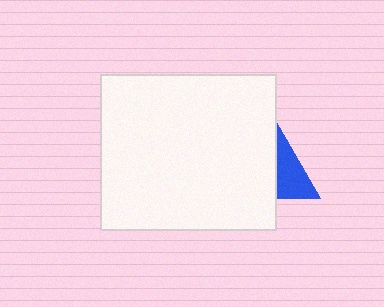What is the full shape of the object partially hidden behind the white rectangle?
The partially hidden object is a blue triangle.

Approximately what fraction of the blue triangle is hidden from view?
Roughly 54% of the blue triangle is hidden behind the white rectangle.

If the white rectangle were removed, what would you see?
You would see the complete blue triangle.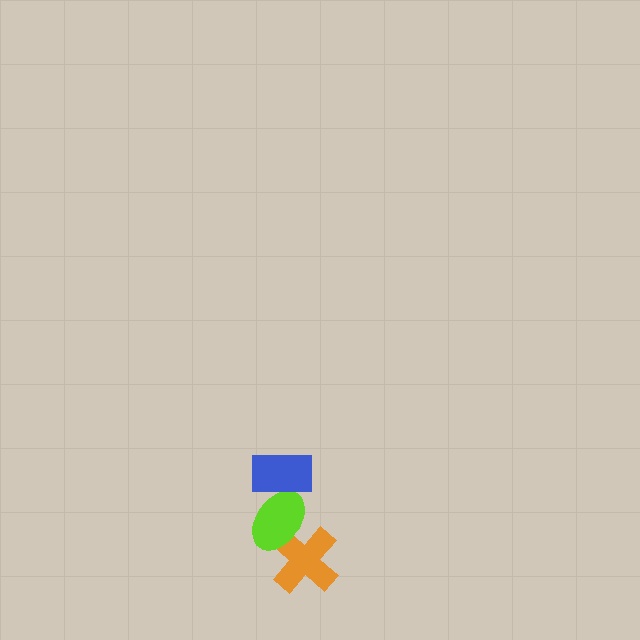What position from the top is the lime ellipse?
The lime ellipse is 2nd from the top.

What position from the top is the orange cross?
The orange cross is 3rd from the top.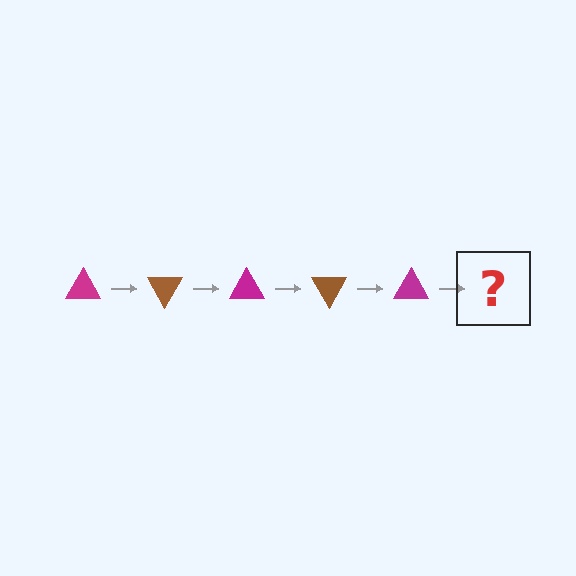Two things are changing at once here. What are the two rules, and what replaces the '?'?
The two rules are that it rotates 60 degrees each step and the color cycles through magenta and brown. The '?' should be a brown triangle, rotated 300 degrees from the start.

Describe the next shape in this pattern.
It should be a brown triangle, rotated 300 degrees from the start.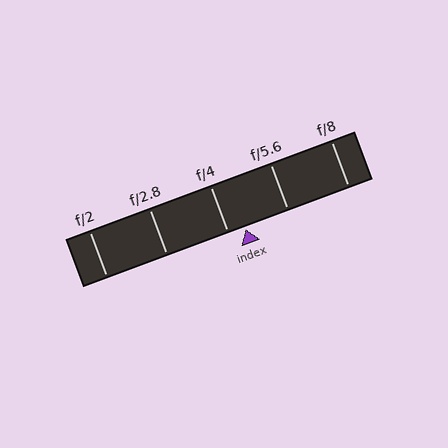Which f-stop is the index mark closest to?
The index mark is closest to f/4.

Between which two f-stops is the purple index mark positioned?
The index mark is between f/4 and f/5.6.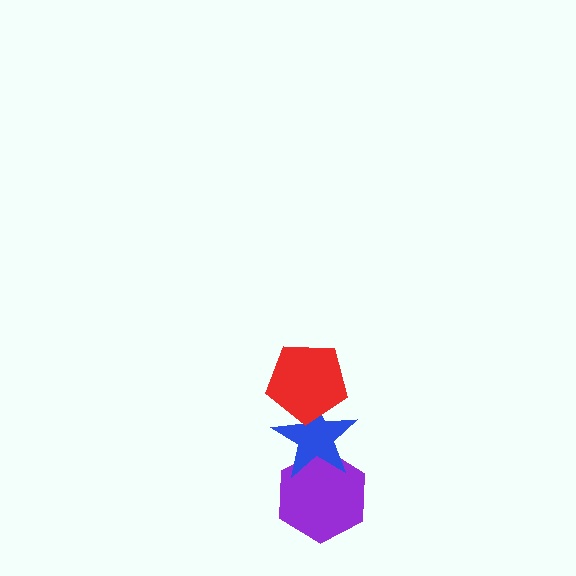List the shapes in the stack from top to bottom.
From top to bottom: the red pentagon, the blue star, the purple hexagon.